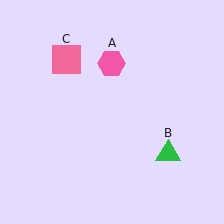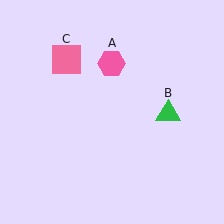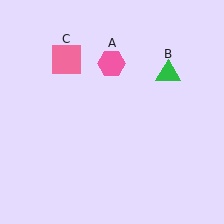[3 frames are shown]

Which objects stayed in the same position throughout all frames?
Pink hexagon (object A) and pink square (object C) remained stationary.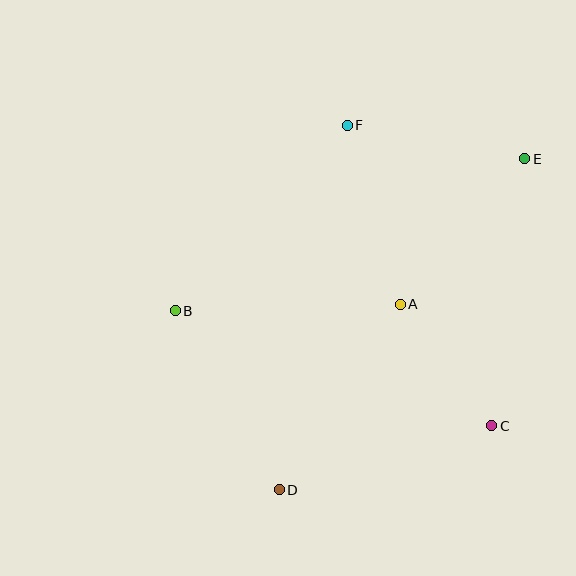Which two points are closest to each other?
Points A and C are closest to each other.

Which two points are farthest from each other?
Points D and E are farthest from each other.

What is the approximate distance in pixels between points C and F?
The distance between C and F is approximately 334 pixels.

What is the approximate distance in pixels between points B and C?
The distance between B and C is approximately 337 pixels.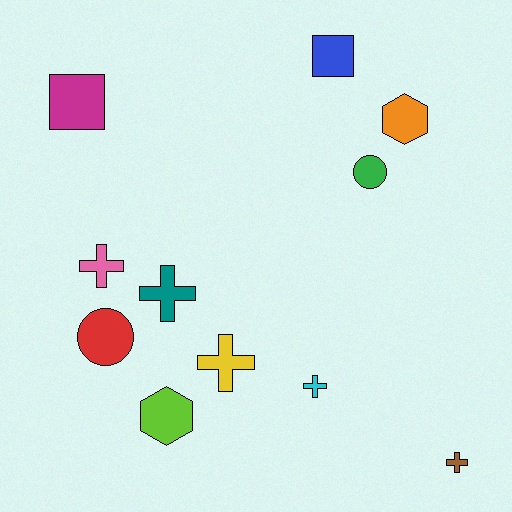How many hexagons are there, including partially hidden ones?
There are 2 hexagons.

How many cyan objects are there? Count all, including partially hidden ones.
There is 1 cyan object.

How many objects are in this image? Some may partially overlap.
There are 11 objects.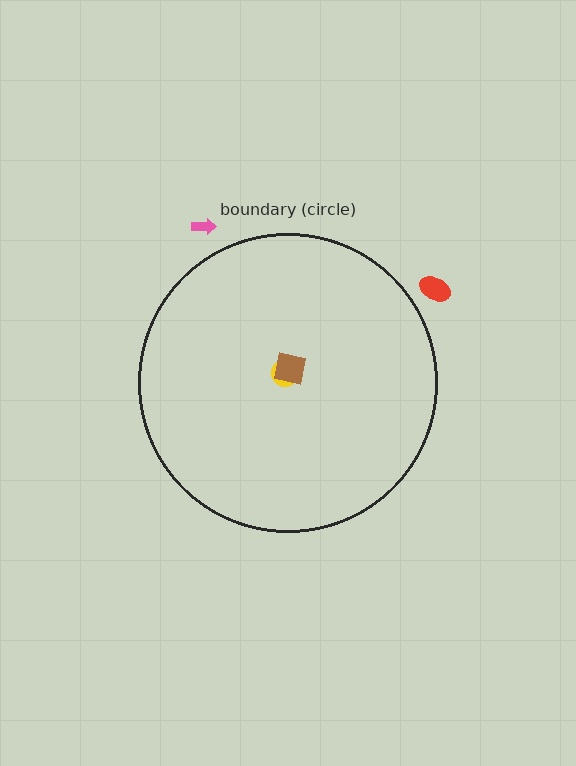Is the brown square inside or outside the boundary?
Inside.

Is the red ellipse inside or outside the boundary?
Outside.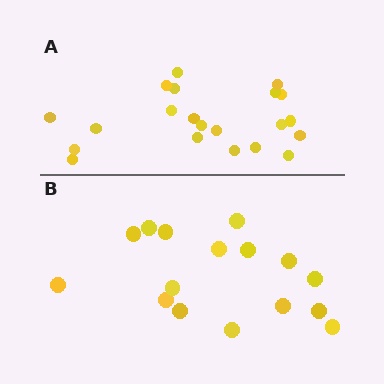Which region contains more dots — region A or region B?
Region A (the top region) has more dots.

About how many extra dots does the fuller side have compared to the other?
Region A has about 5 more dots than region B.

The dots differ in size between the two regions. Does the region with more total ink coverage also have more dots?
No. Region B has more total ink coverage because its dots are larger, but region A actually contains more individual dots. Total area can be misleading — the number of items is what matters here.